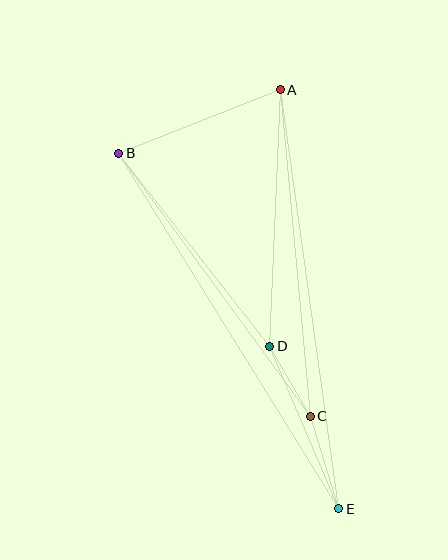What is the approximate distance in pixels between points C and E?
The distance between C and E is approximately 97 pixels.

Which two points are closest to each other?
Points C and D are closest to each other.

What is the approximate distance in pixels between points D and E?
The distance between D and E is approximately 176 pixels.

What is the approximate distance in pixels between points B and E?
The distance between B and E is approximately 418 pixels.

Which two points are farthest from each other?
Points A and E are farthest from each other.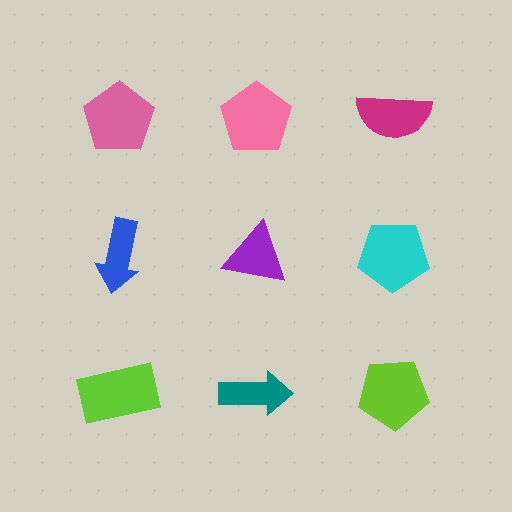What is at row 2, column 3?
A cyan pentagon.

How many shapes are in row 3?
3 shapes.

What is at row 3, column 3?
A lime pentagon.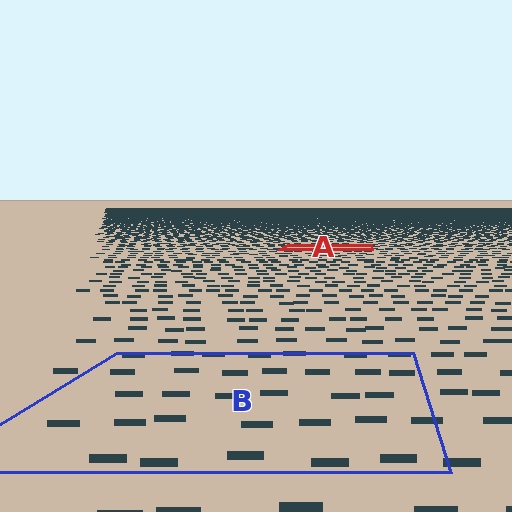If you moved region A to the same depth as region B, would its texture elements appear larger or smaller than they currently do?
They would appear larger. At a closer depth, the same texture elements are projected at a bigger on-screen size.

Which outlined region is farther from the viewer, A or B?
Region A is farther from the viewer — the texture elements inside it appear smaller and more densely packed.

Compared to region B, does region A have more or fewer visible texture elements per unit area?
Region A has more texture elements per unit area — they are packed more densely because it is farther away.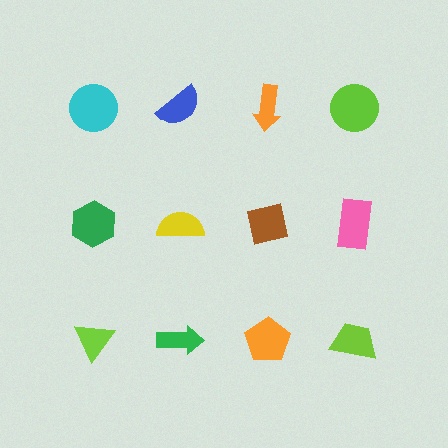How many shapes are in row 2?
4 shapes.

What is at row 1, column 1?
A cyan circle.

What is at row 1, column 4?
A lime circle.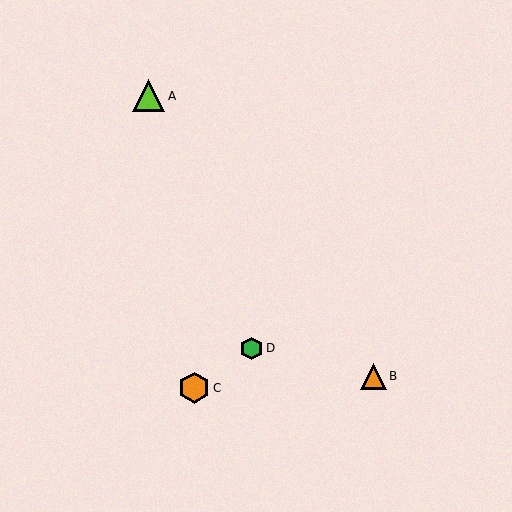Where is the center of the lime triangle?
The center of the lime triangle is at (149, 96).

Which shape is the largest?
The lime triangle (labeled A) is the largest.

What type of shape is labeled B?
Shape B is an orange triangle.